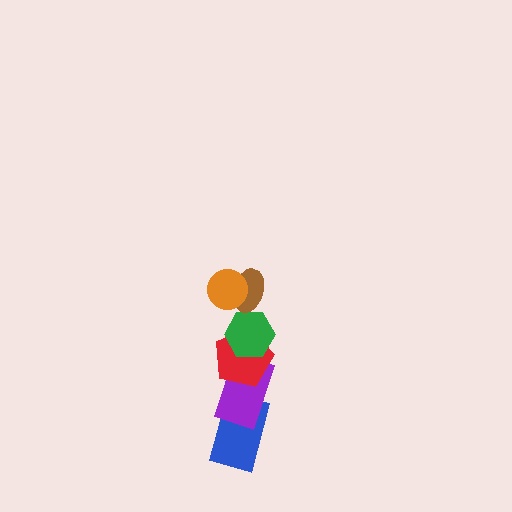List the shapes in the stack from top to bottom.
From top to bottom: the orange circle, the brown ellipse, the green hexagon, the red pentagon, the purple rectangle, the blue rectangle.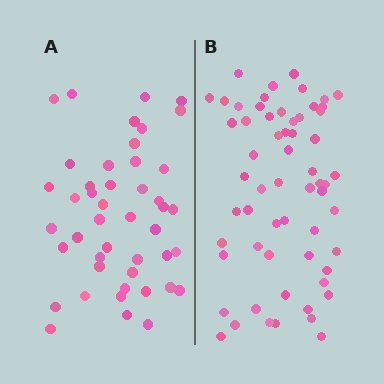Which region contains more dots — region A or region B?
Region B (the right region) has more dots.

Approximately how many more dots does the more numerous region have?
Region B has approximately 15 more dots than region A.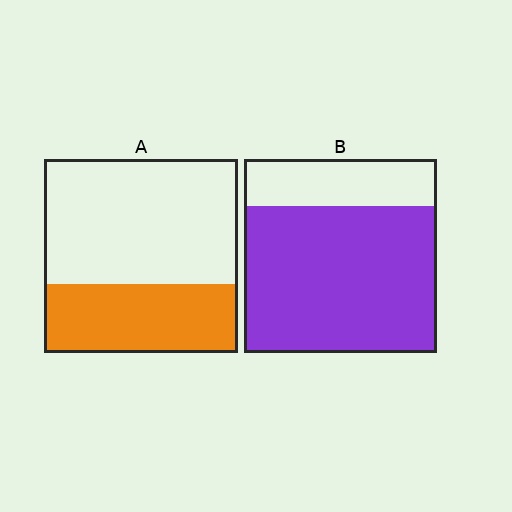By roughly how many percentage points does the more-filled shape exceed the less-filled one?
By roughly 40 percentage points (B over A).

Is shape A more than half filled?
No.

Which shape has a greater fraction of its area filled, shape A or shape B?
Shape B.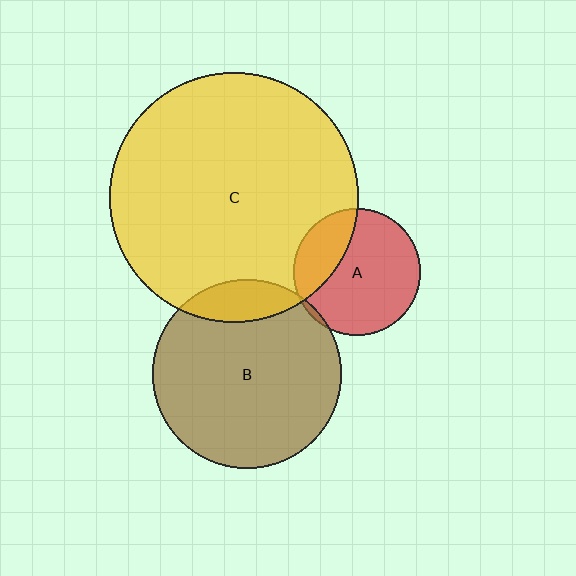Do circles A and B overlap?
Yes.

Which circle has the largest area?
Circle C (yellow).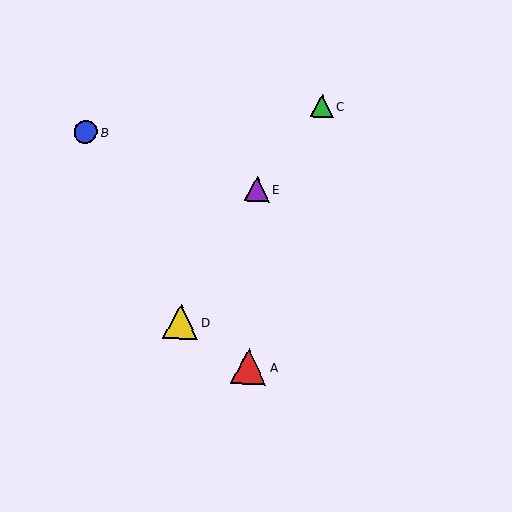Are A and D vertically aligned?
No, A is at x≈249 and D is at x≈181.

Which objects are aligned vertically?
Objects A, E are aligned vertically.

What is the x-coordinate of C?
Object C is at x≈322.